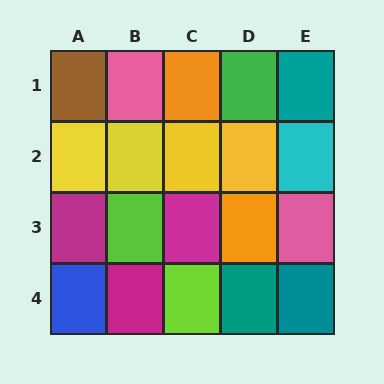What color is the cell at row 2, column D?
Yellow.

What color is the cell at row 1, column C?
Orange.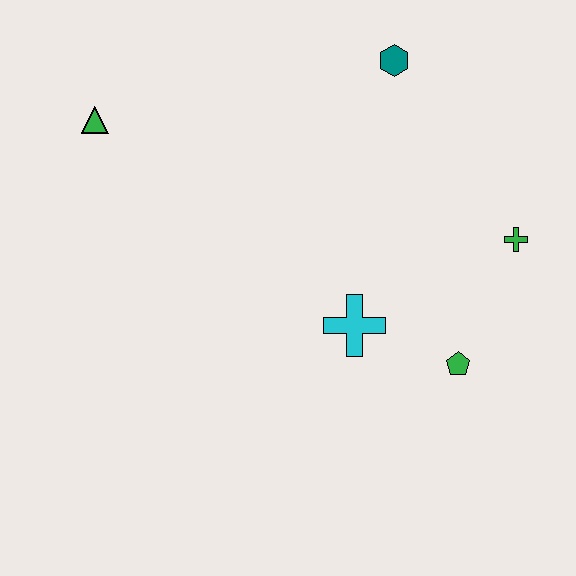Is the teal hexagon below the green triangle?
No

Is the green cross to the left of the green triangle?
No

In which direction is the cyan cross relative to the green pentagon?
The cyan cross is to the left of the green pentagon.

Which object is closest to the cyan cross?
The green pentagon is closest to the cyan cross.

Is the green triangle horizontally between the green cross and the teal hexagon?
No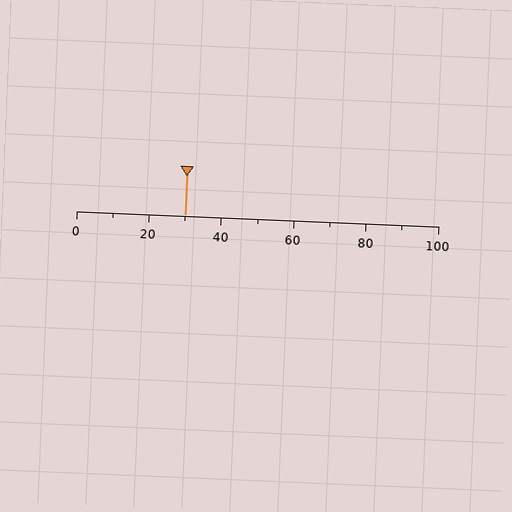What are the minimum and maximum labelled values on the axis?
The axis runs from 0 to 100.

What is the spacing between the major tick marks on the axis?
The major ticks are spaced 20 apart.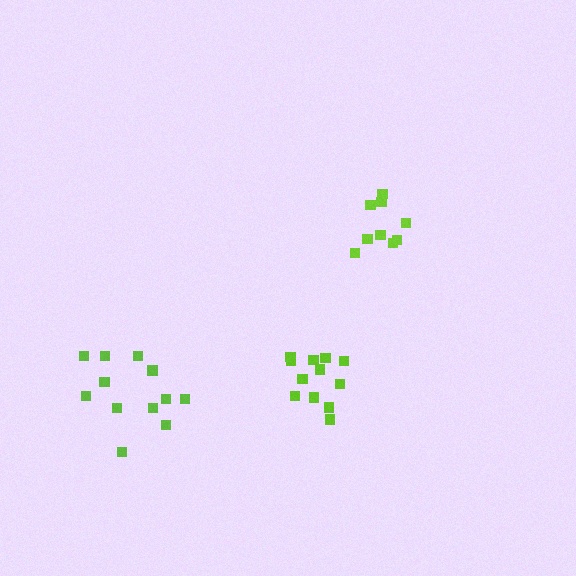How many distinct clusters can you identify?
There are 3 distinct clusters.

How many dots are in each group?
Group 1: 12 dots, Group 2: 9 dots, Group 3: 12 dots (33 total).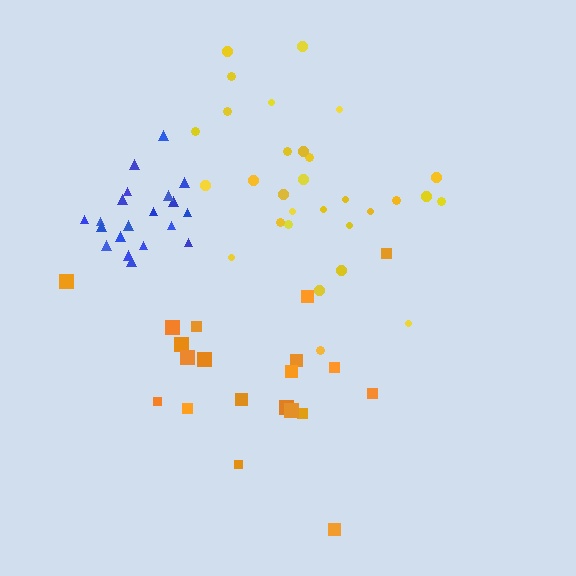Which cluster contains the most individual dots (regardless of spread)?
Yellow (30).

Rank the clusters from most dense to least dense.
blue, yellow, orange.